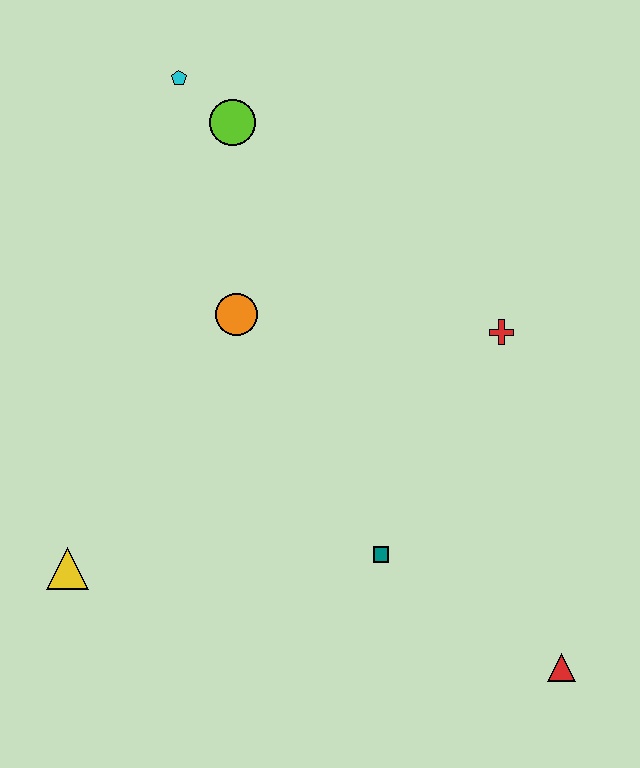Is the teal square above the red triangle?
Yes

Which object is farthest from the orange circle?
The red triangle is farthest from the orange circle.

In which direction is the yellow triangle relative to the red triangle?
The yellow triangle is to the left of the red triangle.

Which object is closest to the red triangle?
The teal square is closest to the red triangle.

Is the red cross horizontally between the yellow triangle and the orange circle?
No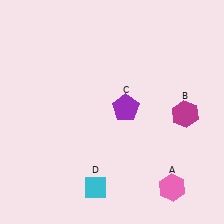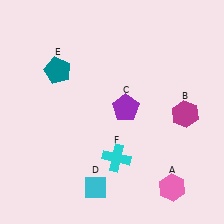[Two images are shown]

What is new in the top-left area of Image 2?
A teal pentagon (E) was added in the top-left area of Image 2.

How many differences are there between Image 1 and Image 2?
There are 2 differences between the two images.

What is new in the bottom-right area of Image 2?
A cyan cross (F) was added in the bottom-right area of Image 2.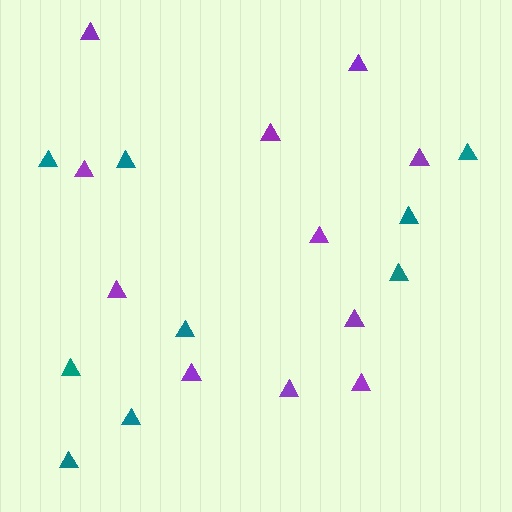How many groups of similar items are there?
There are 2 groups: one group of teal triangles (9) and one group of purple triangles (11).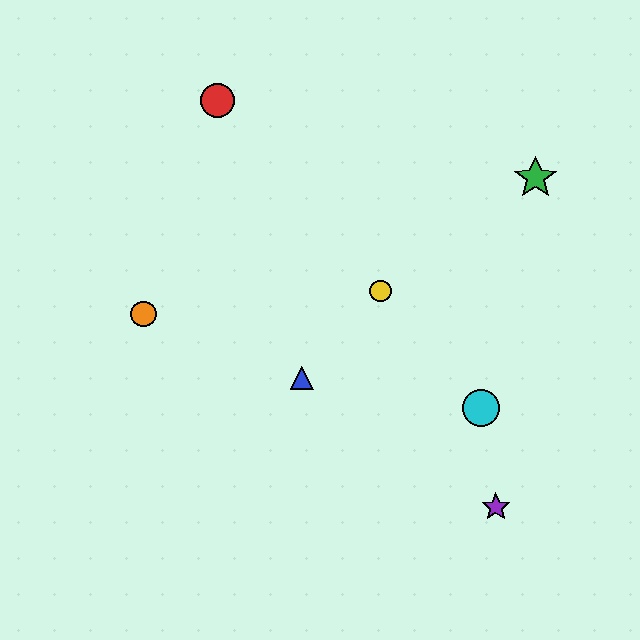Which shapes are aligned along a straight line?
The red circle, the yellow circle, the cyan circle are aligned along a straight line.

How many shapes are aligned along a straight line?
3 shapes (the red circle, the yellow circle, the cyan circle) are aligned along a straight line.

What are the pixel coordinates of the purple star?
The purple star is at (496, 507).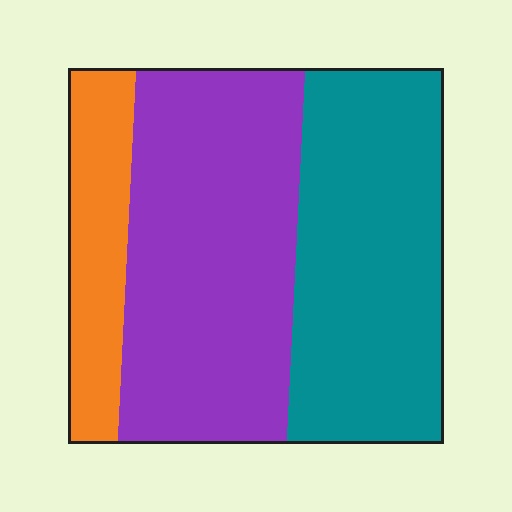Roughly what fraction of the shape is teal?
Teal covers 39% of the shape.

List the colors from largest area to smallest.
From largest to smallest: purple, teal, orange.